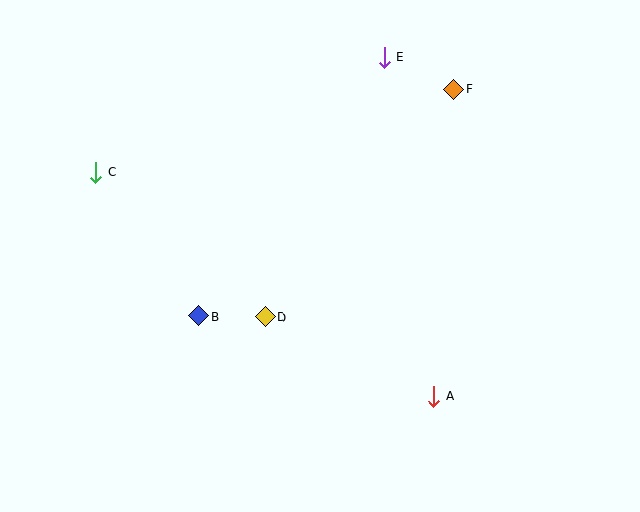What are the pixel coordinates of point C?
Point C is at (96, 172).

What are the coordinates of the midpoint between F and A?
The midpoint between F and A is at (444, 242).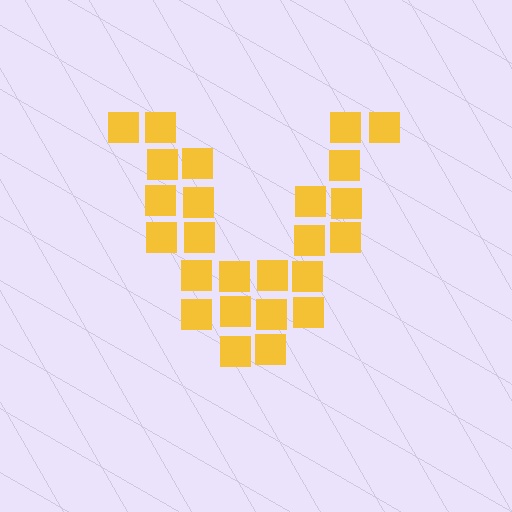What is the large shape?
The large shape is the letter V.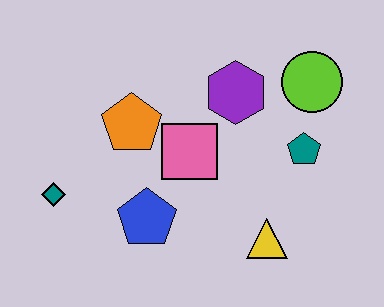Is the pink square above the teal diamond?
Yes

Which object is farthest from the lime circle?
The teal diamond is farthest from the lime circle.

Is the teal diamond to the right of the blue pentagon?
No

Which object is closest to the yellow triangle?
The teal pentagon is closest to the yellow triangle.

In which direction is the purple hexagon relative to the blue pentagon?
The purple hexagon is above the blue pentagon.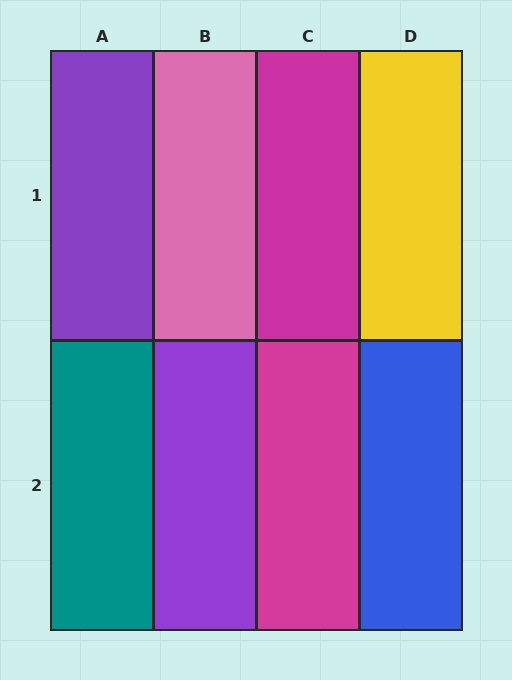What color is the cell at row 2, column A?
Teal.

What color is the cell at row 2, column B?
Purple.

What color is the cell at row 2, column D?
Blue.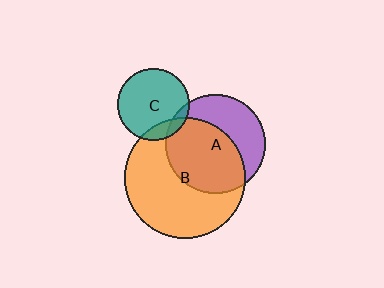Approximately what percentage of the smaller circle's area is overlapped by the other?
Approximately 60%.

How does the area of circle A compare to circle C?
Approximately 1.9 times.